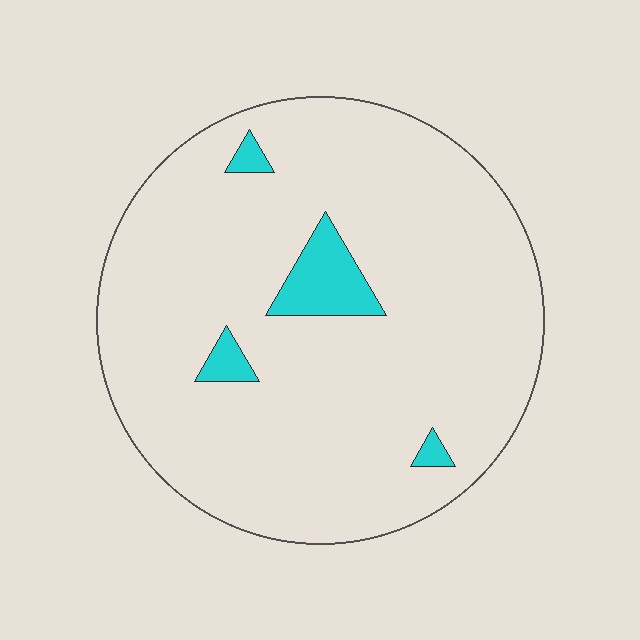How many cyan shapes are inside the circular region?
4.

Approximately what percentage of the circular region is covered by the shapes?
Approximately 5%.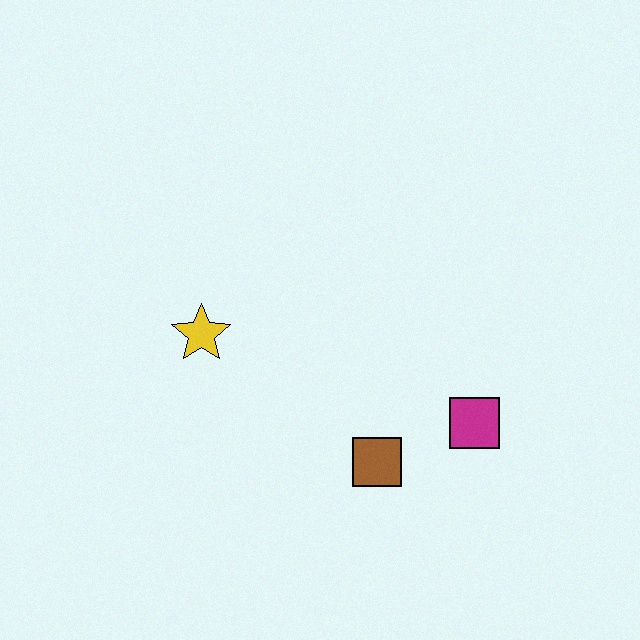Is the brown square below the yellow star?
Yes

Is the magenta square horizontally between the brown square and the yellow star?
No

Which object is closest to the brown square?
The magenta square is closest to the brown square.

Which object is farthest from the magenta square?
The yellow star is farthest from the magenta square.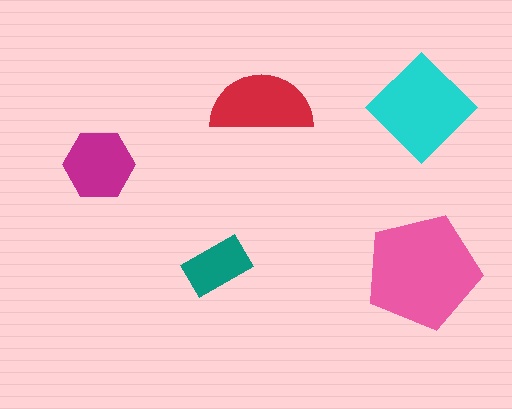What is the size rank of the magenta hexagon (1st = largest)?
4th.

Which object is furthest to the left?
The magenta hexagon is leftmost.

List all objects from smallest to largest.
The teal rectangle, the magenta hexagon, the red semicircle, the cyan diamond, the pink pentagon.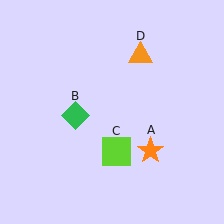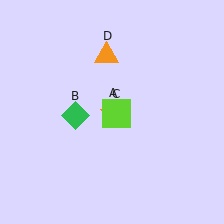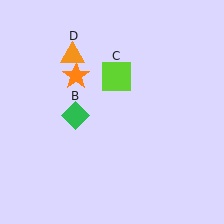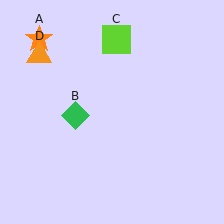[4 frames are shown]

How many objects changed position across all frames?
3 objects changed position: orange star (object A), lime square (object C), orange triangle (object D).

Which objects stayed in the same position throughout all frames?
Green diamond (object B) remained stationary.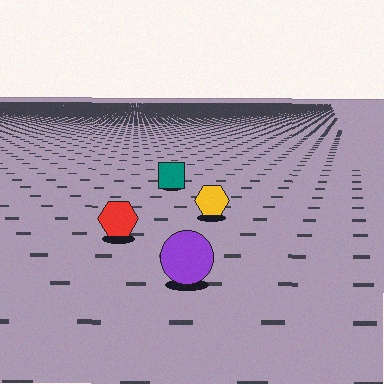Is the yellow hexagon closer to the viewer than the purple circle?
No. The purple circle is closer — you can tell from the texture gradient: the ground texture is coarser near it.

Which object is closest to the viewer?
The purple circle is closest. The texture marks near it are larger and more spread out.